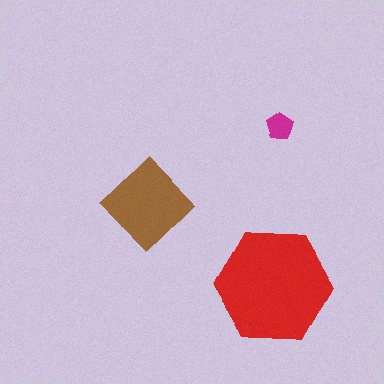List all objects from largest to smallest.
The red hexagon, the brown diamond, the magenta pentagon.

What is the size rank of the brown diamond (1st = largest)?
2nd.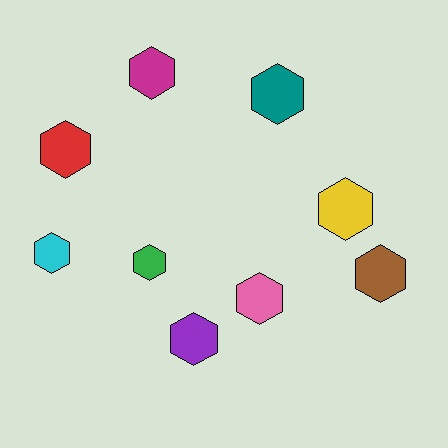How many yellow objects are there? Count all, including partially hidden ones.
There is 1 yellow object.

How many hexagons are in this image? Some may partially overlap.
There are 9 hexagons.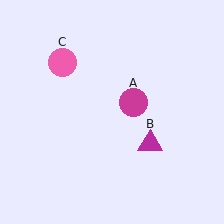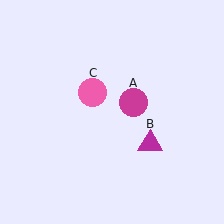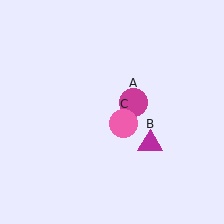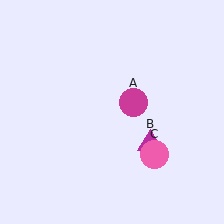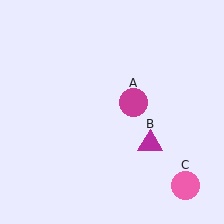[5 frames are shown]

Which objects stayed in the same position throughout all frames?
Magenta circle (object A) and magenta triangle (object B) remained stationary.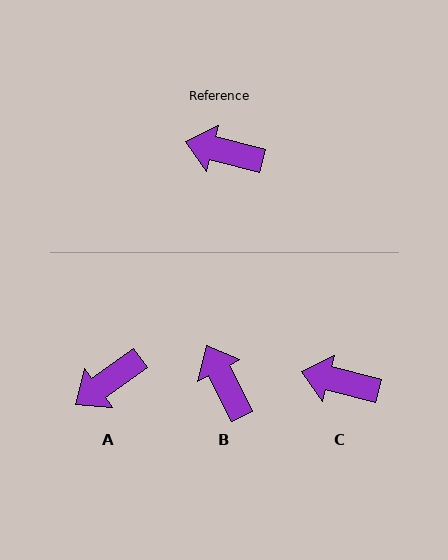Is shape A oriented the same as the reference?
No, it is off by about 50 degrees.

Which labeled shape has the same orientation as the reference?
C.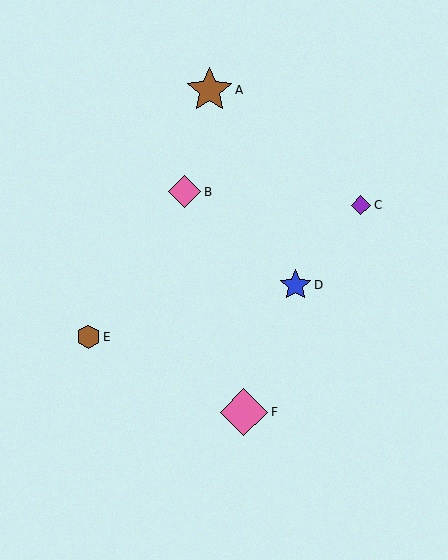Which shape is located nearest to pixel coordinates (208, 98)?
The brown star (labeled A) at (210, 90) is nearest to that location.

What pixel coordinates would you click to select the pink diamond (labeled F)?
Click at (244, 412) to select the pink diamond F.